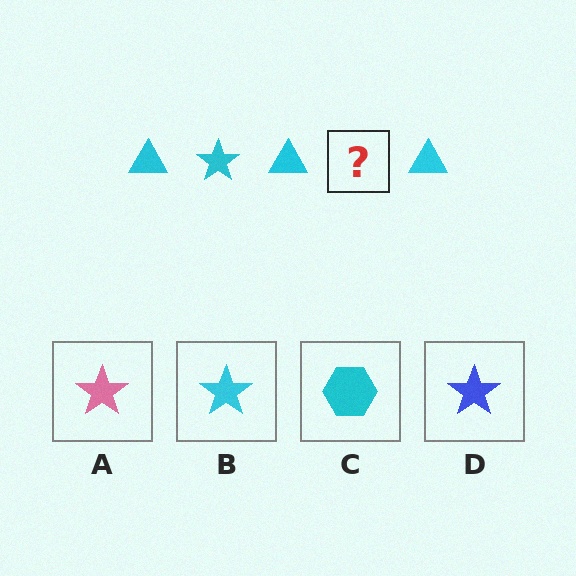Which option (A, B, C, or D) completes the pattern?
B.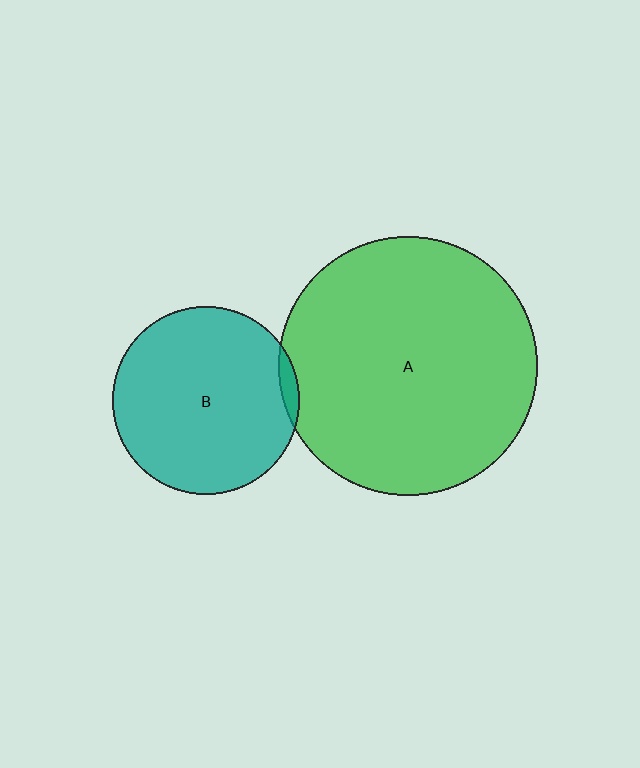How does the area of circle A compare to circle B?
Approximately 1.9 times.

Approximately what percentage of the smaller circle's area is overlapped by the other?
Approximately 5%.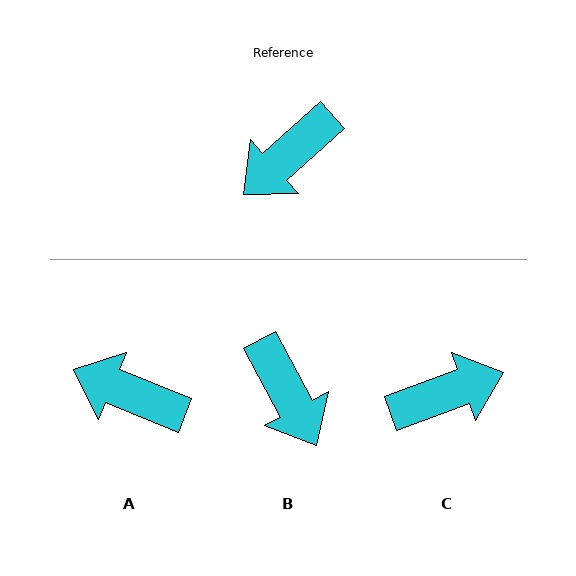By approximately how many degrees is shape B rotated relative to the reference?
Approximately 77 degrees counter-clockwise.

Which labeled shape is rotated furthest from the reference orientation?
C, about 158 degrees away.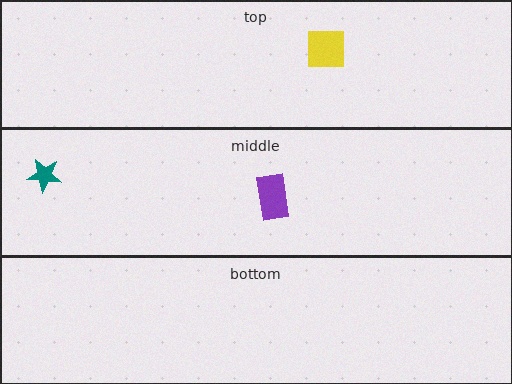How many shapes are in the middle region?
2.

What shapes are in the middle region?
The teal star, the purple rectangle.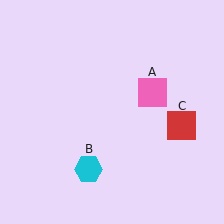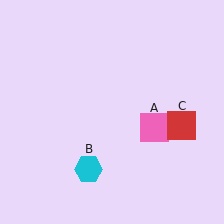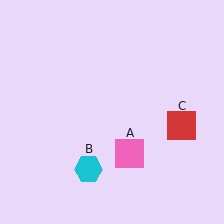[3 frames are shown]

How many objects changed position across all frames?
1 object changed position: pink square (object A).